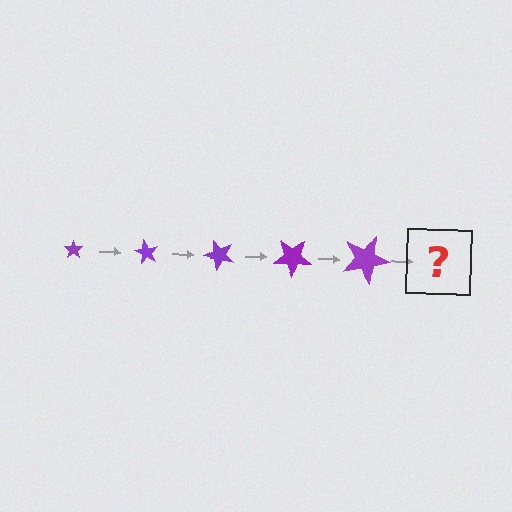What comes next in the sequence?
The next element should be a star, larger than the previous one and rotated 300 degrees from the start.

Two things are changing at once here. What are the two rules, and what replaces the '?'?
The two rules are that the star grows larger each step and it rotates 60 degrees each step. The '?' should be a star, larger than the previous one and rotated 300 degrees from the start.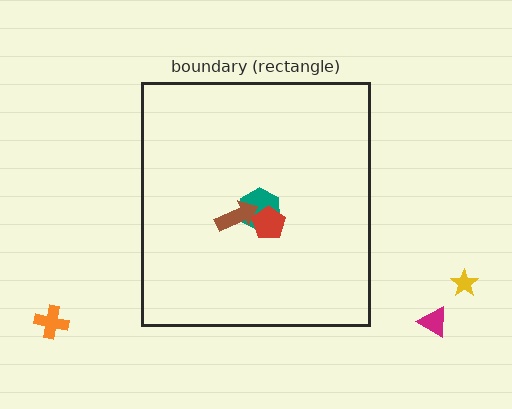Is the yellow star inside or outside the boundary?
Outside.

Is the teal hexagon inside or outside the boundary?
Inside.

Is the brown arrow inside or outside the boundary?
Inside.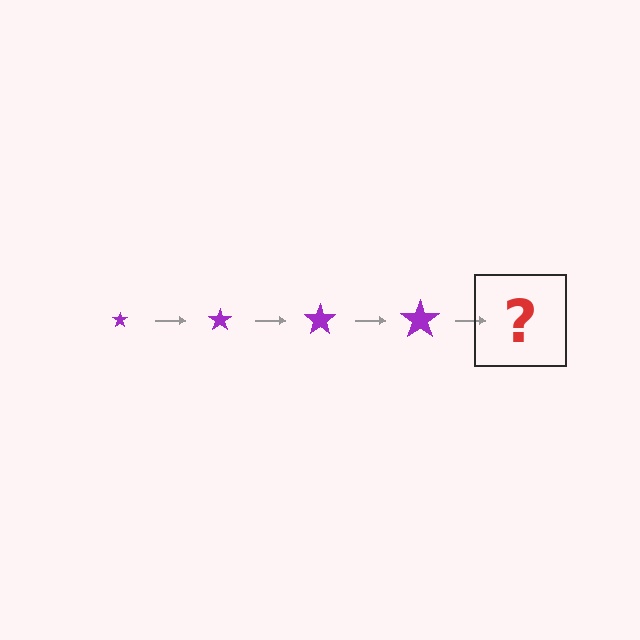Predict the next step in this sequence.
The next step is a purple star, larger than the previous one.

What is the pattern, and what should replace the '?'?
The pattern is that the star gets progressively larger each step. The '?' should be a purple star, larger than the previous one.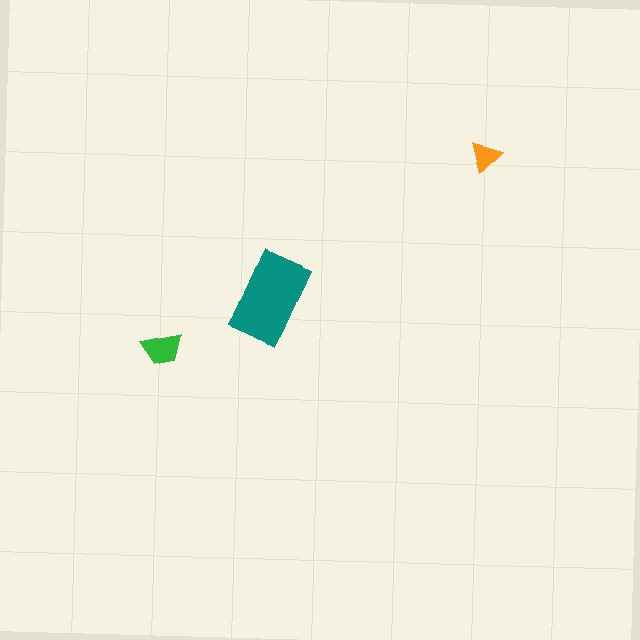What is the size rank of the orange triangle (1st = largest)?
3rd.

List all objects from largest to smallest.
The teal rectangle, the green trapezoid, the orange triangle.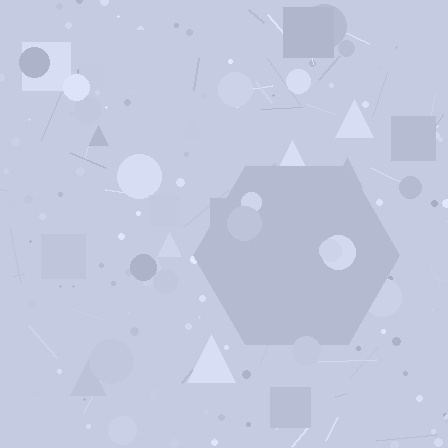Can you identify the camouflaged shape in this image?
The camouflaged shape is a hexagon.